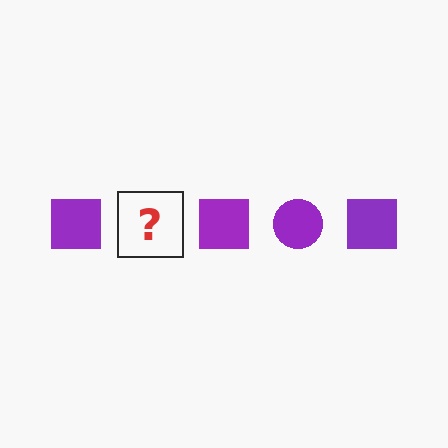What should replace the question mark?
The question mark should be replaced with a purple circle.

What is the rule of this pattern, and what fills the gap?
The rule is that the pattern cycles through square, circle shapes in purple. The gap should be filled with a purple circle.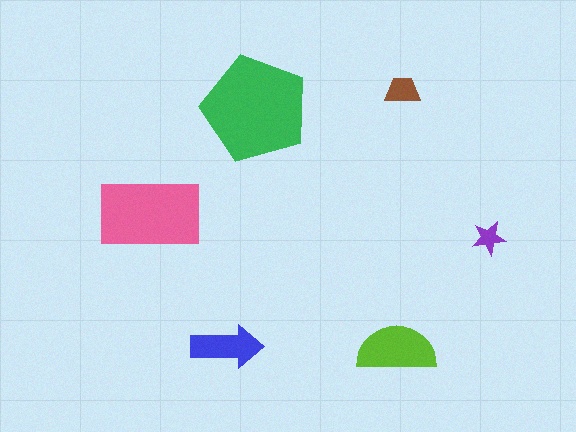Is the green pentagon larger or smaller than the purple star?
Larger.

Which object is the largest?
The green pentagon.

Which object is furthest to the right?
The purple star is rightmost.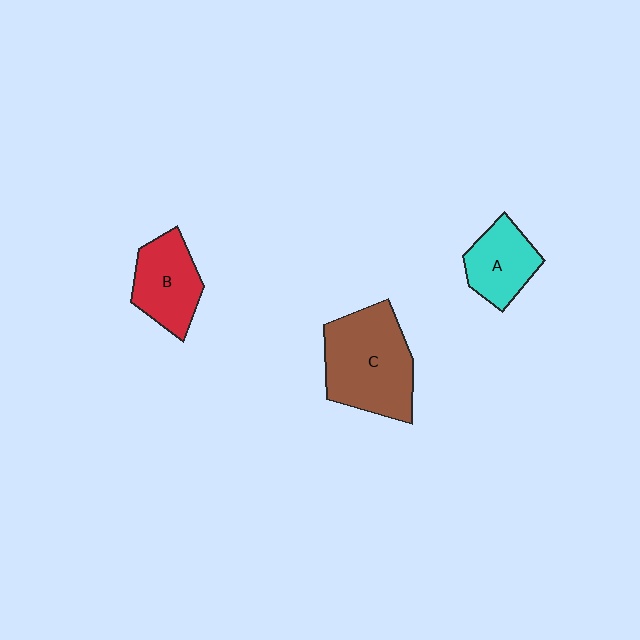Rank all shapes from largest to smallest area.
From largest to smallest: C (brown), B (red), A (cyan).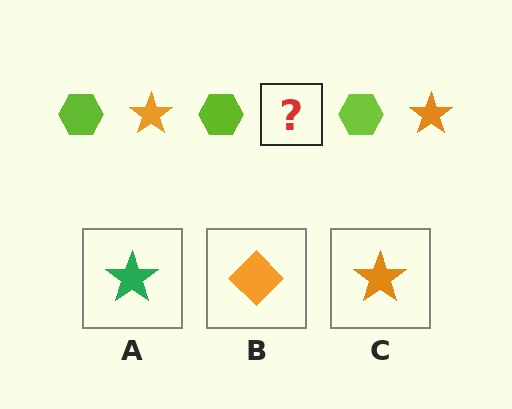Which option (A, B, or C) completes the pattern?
C.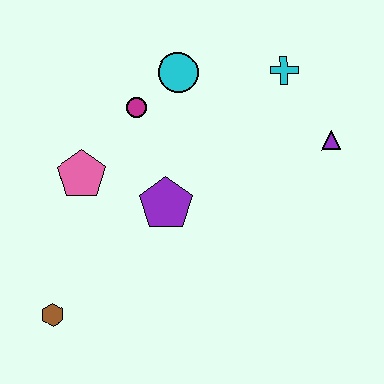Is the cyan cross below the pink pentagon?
No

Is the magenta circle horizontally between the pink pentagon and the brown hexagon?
No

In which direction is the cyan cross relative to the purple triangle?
The cyan cross is above the purple triangle.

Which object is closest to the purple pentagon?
The pink pentagon is closest to the purple pentagon.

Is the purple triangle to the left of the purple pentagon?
No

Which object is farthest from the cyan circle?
The brown hexagon is farthest from the cyan circle.